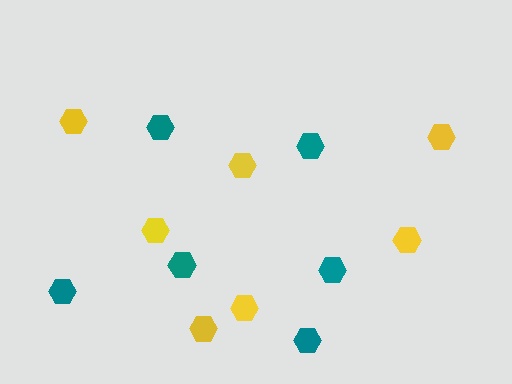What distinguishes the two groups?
There are 2 groups: one group of yellow hexagons (7) and one group of teal hexagons (6).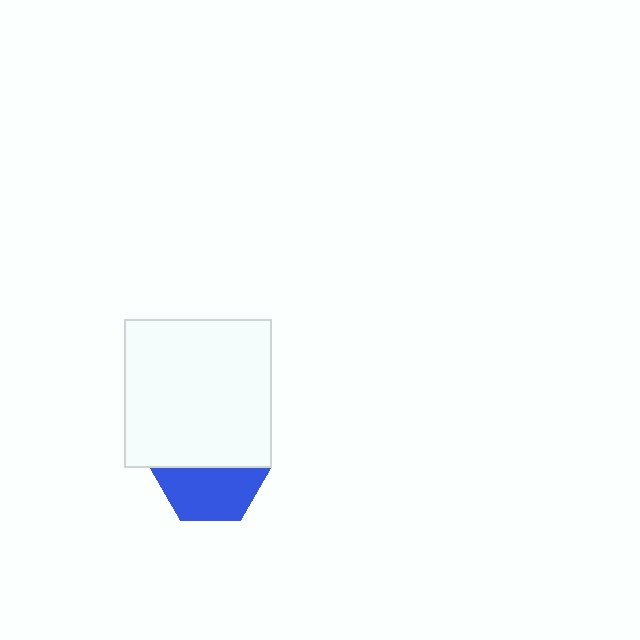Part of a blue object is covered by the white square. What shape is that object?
It is a hexagon.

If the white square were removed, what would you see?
You would see the complete blue hexagon.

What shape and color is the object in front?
The object in front is a white square.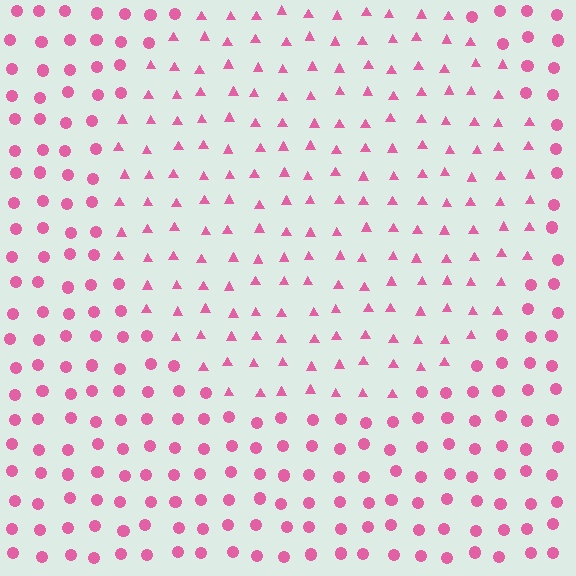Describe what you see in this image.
The image is filled with small pink elements arranged in a uniform grid. A circle-shaped region contains triangles, while the surrounding area contains circles. The boundary is defined purely by the change in element shape.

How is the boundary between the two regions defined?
The boundary is defined by a change in element shape: triangles inside vs. circles outside. All elements share the same color and spacing.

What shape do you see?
I see a circle.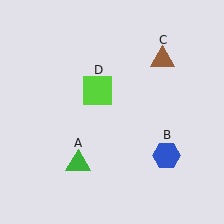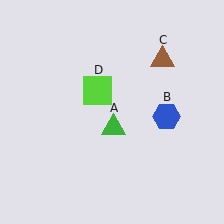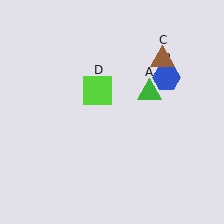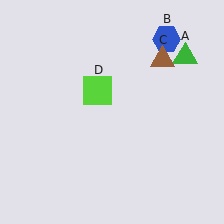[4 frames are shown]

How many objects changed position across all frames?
2 objects changed position: green triangle (object A), blue hexagon (object B).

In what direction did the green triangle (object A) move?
The green triangle (object A) moved up and to the right.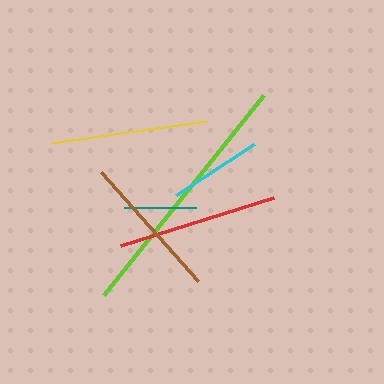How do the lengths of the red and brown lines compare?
The red and brown lines are approximately the same length.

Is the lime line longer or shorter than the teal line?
The lime line is longer than the teal line.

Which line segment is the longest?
The lime line is the longest at approximately 256 pixels.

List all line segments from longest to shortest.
From longest to shortest: lime, red, yellow, brown, cyan, teal.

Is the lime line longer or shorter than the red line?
The lime line is longer than the red line.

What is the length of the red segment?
The red segment is approximately 160 pixels long.